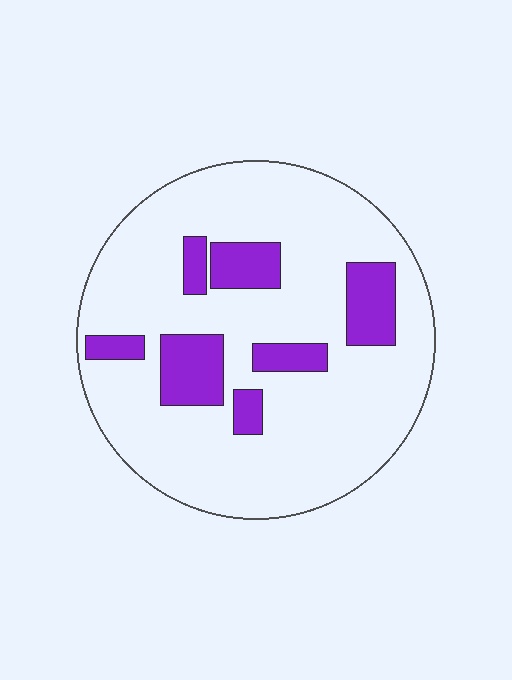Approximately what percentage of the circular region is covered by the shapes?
Approximately 20%.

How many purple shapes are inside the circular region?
7.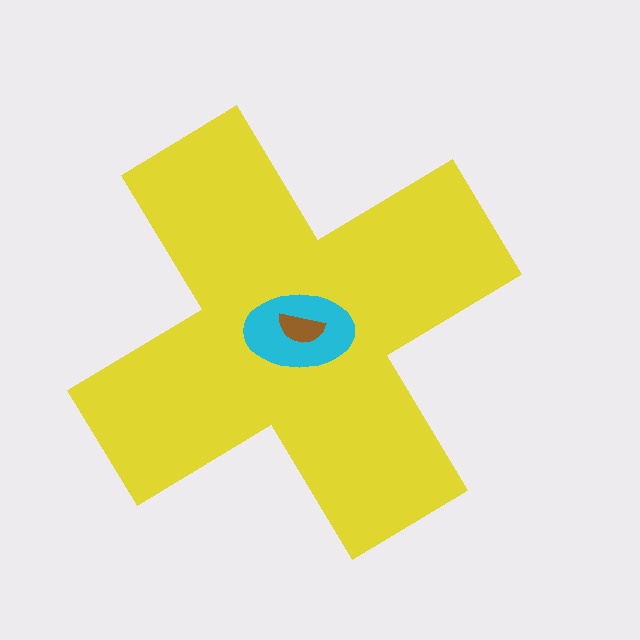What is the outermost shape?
The yellow cross.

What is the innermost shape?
The brown semicircle.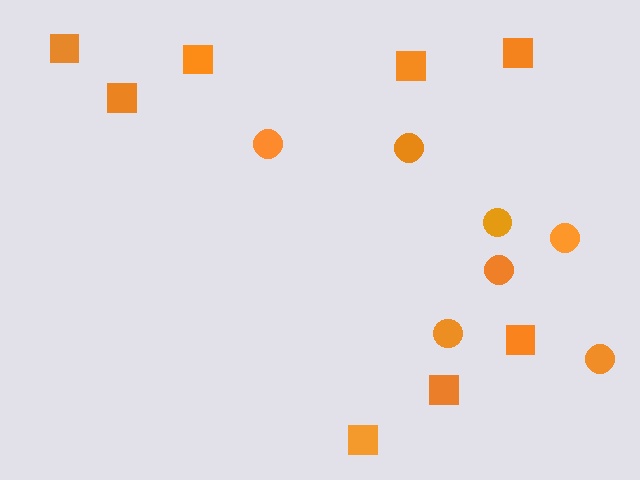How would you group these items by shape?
There are 2 groups: one group of circles (7) and one group of squares (8).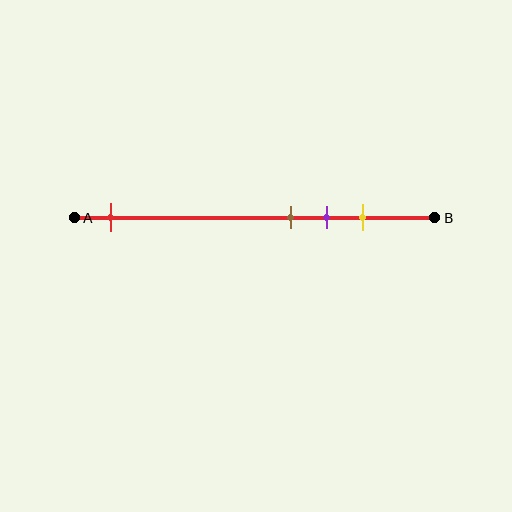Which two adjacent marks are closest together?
The brown and purple marks are the closest adjacent pair.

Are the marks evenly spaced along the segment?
No, the marks are not evenly spaced.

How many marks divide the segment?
There are 4 marks dividing the segment.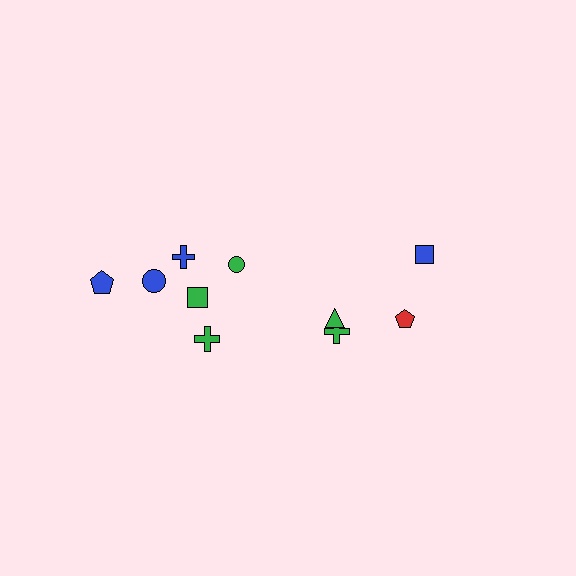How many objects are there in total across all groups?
There are 10 objects.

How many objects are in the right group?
There are 4 objects.